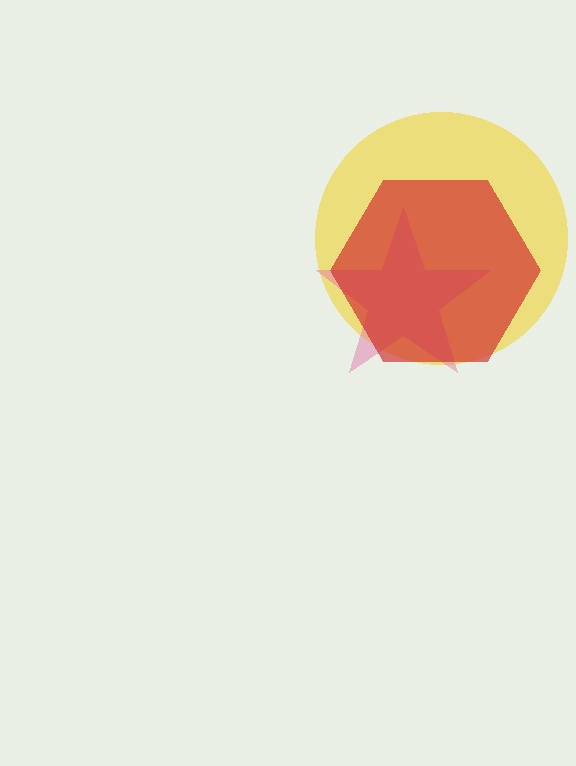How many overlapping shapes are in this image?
There are 3 overlapping shapes in the image.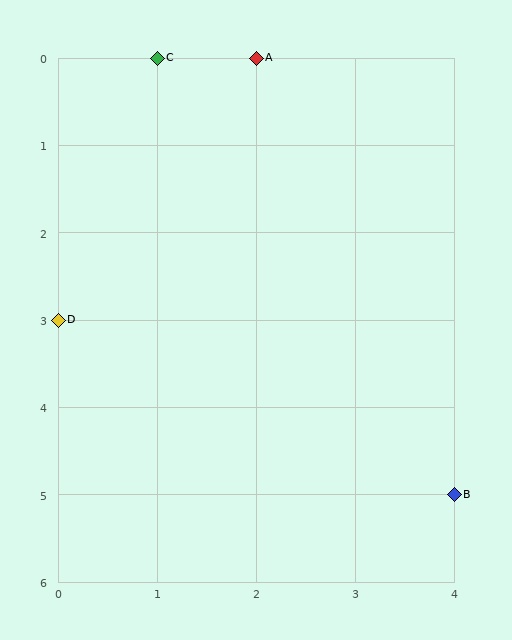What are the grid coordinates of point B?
Point B is at grid coordinates (4, 5).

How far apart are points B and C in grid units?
Points B and C are 3 columns and 5 rows apart (about 5.8 grid units diagonally).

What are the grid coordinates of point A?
Point A is at grid coordinates (2, 0).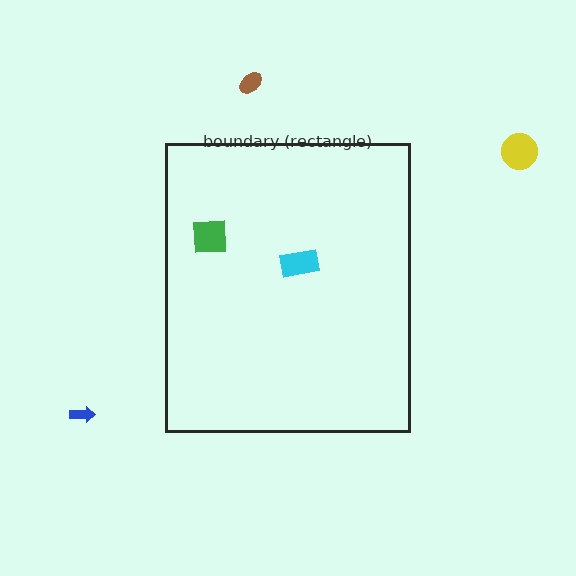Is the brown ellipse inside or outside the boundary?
Outside.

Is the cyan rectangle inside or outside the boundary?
Inside.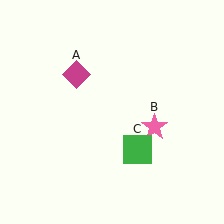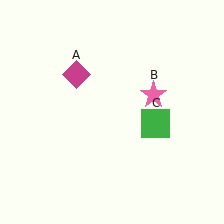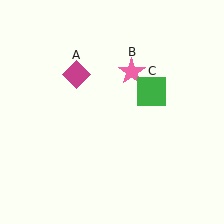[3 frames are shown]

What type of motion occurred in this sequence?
The pink star (object B), green square (object C) rotated counterclockwise around the center of the scene.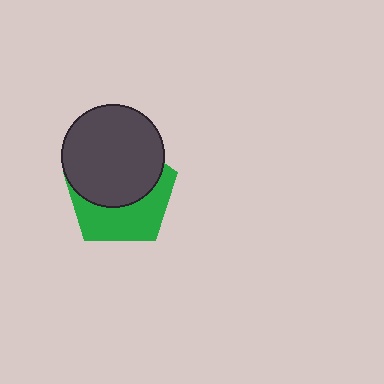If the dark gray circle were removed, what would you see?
You would see the complete green pentagon.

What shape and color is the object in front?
The object in front is a dark gray circle.